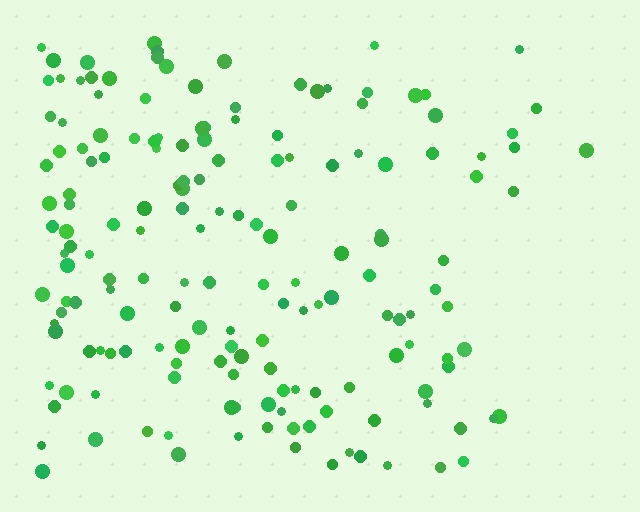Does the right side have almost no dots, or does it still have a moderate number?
Still a moderate number, just noticeably fewer than the left.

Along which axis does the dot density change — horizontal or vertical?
Horizontal.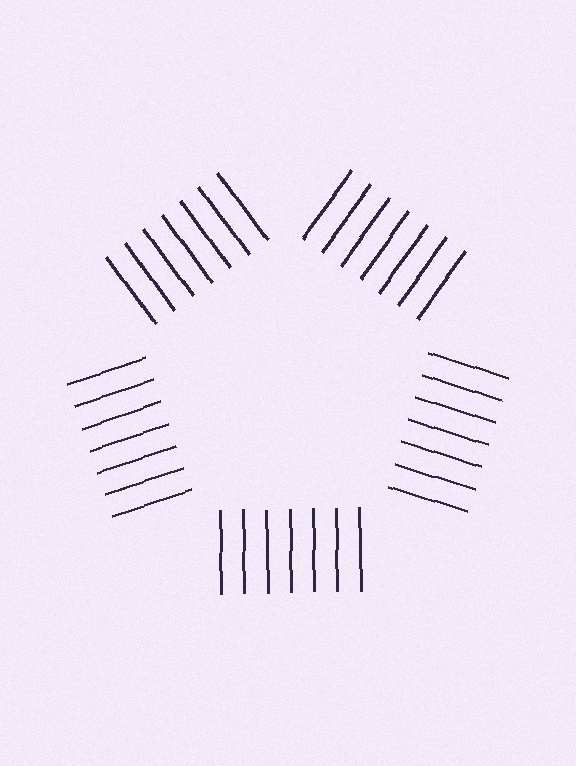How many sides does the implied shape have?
5 sides — the line-ends trace a pentagon.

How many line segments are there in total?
35 — 7 along each of the 5 edges.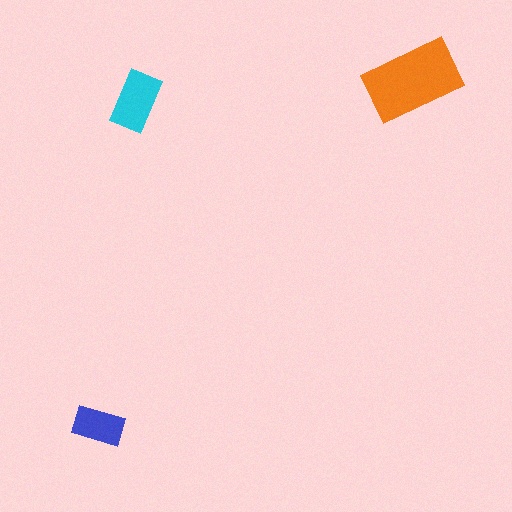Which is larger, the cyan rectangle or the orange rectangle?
The orange one.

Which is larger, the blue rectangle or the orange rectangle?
The orange one.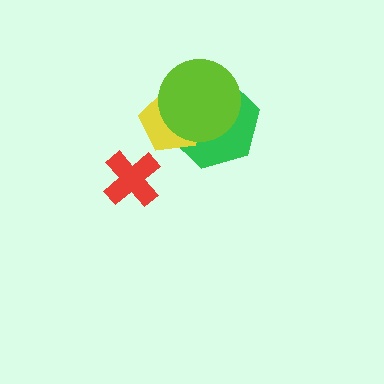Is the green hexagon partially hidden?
Yes, it is partially covered by another shape.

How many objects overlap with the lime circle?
2 objects overlap with the lime circle.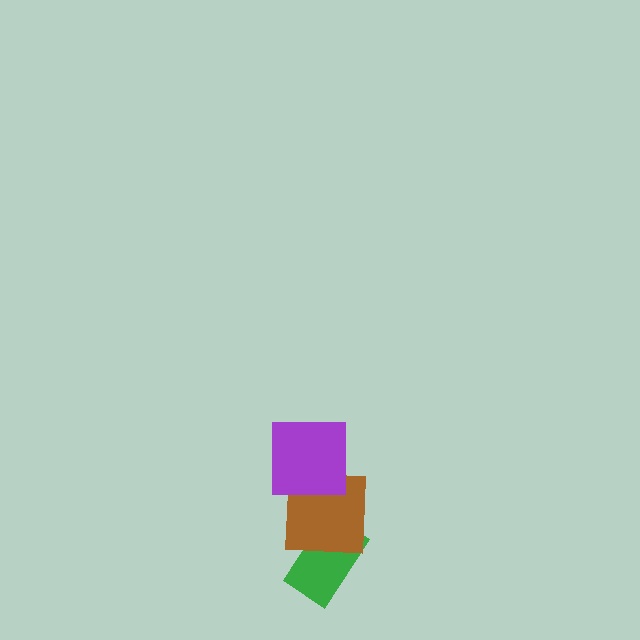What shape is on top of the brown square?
The purple square is on top of the brown square.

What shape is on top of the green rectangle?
The brown square is on top of the green rectangle.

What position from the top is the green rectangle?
The green rectangle is 3rd from the top.